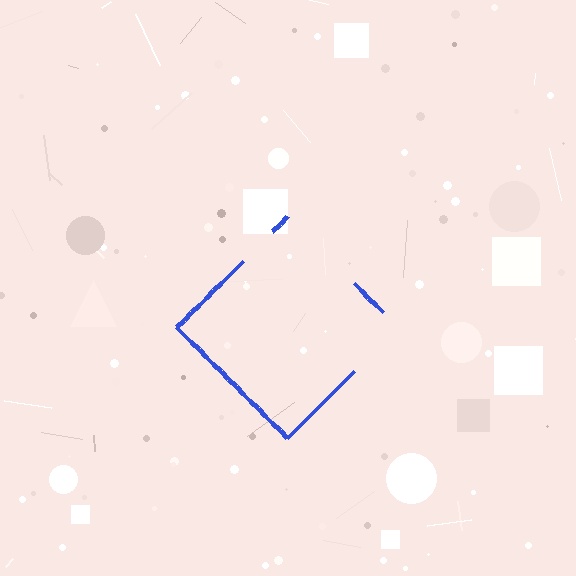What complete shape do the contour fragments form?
The contour fragments form a diamond.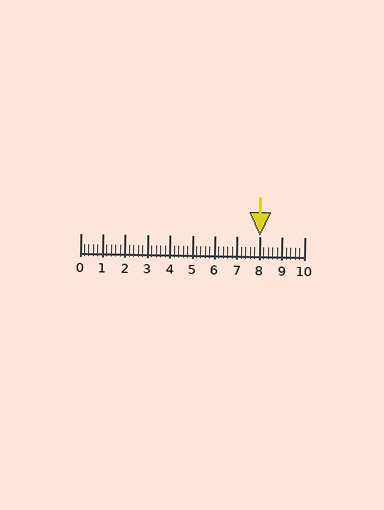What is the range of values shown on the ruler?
The ruler shows values from 0 to 10.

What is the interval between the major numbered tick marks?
The major tick marks are spaced 1 units apart.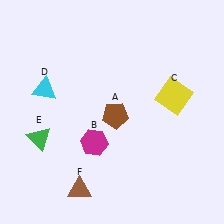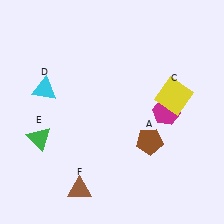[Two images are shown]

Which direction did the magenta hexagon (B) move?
The magenta hexagon (B) moved right.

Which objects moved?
The objects that moved are: the brown pentagon (A), the magenta hexagon (B).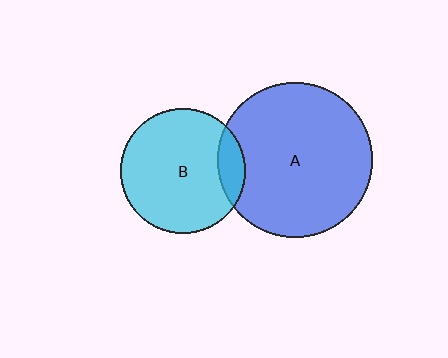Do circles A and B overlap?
Yes.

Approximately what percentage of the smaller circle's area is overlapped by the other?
Approximately 10%.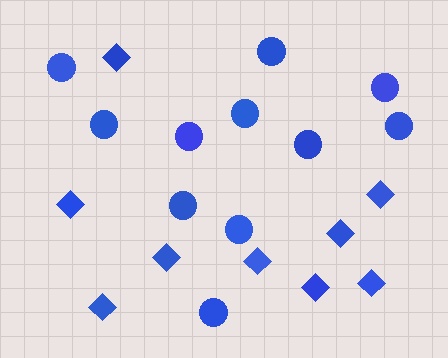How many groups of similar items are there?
There are 2 groups: one group of circles (11) and one group of diamonds (9).